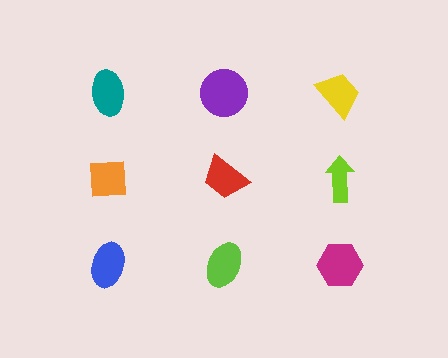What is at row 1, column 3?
A yellow trapezoid.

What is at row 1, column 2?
A purple circle.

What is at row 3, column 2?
A lime ellipse.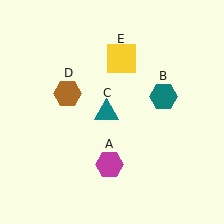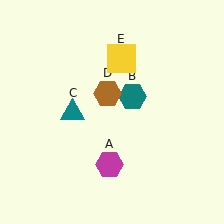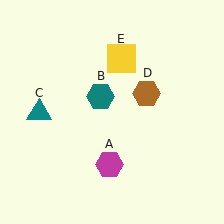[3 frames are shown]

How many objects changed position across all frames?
3 objects changed position: teal hexagon (object B), teal triangle (object C), brown hexagon (object D).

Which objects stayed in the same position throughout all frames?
Magenta hexagon (object A) and yellow square (object E) remained stationary.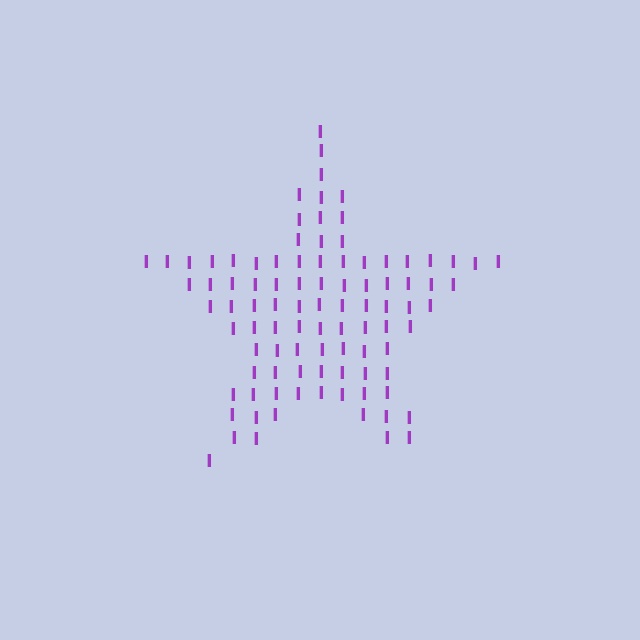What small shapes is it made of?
It is made of small letter I's.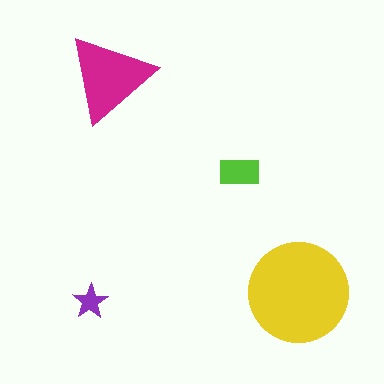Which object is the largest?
The yellow circle.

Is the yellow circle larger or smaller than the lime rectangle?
Larger.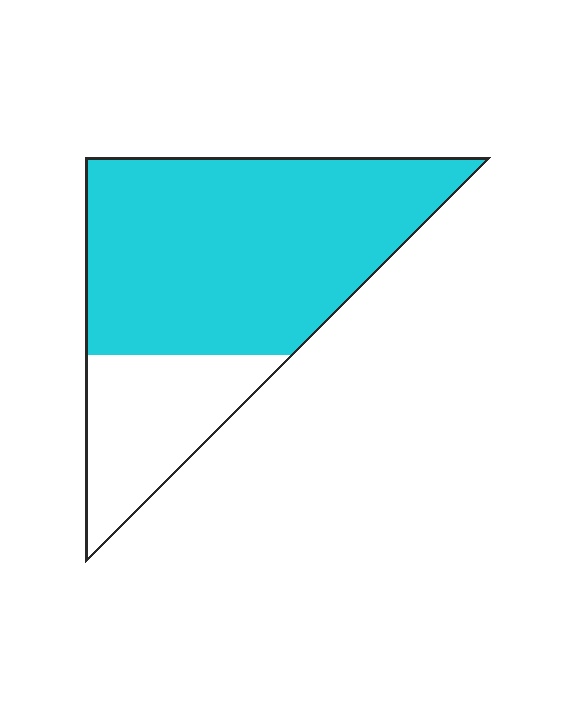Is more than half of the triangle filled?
Yes.